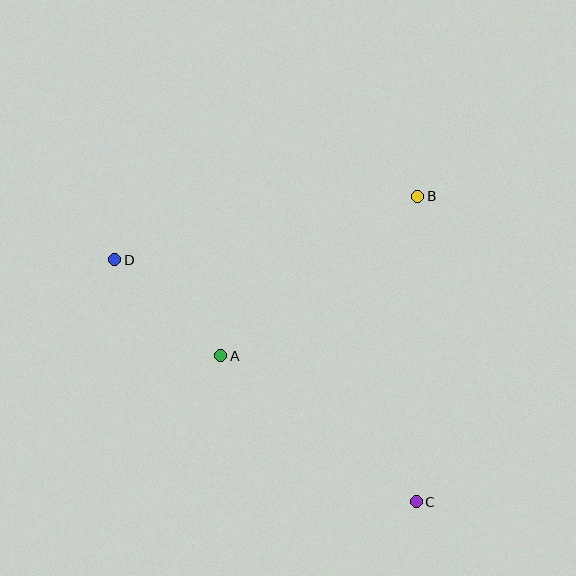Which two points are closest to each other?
Points A and D are closest to each other.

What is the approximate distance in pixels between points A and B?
The distance between A and B is approximately 253 pixels.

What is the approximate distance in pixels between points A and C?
The distance between A and C is approximately 244 pixels.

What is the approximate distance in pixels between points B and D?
The distance between B and D is approximately 309 pixels.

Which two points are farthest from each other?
Points C and D are farthest from each other.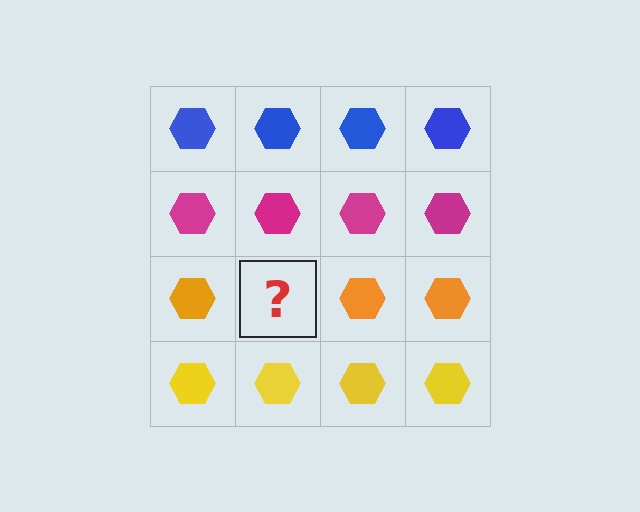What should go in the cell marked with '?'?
The missing cell should contain an orange hexagon.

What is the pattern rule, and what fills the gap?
The rule is that each row has a consistent color. The gap should be filled with an orange hexagon.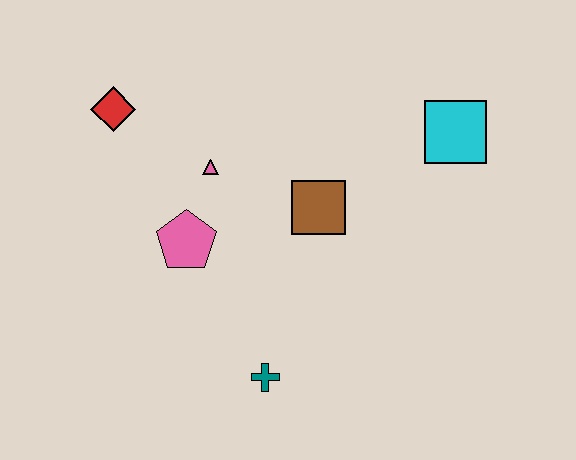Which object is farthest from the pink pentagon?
The cyan square is farthest from the pink pentagon.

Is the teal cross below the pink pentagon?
Yes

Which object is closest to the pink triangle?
The pink pentagon is closest to the pink triangle.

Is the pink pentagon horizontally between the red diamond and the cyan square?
Yes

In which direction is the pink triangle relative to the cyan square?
The pink triangle is to the left of the cyan square.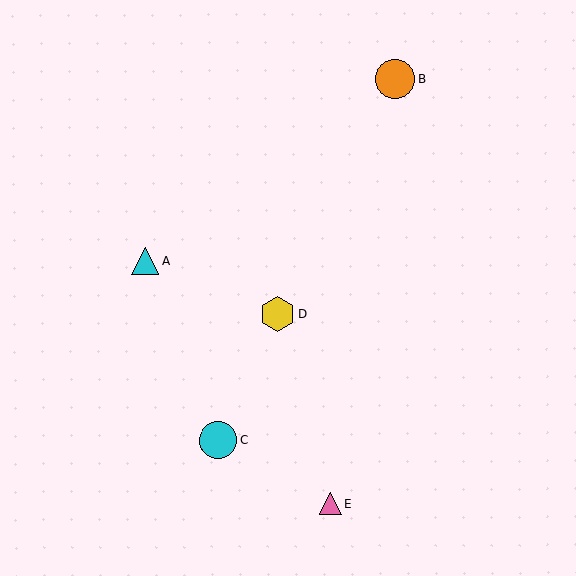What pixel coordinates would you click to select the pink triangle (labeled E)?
Click at (330, 503) to select the pink triangle E.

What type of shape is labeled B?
Shape B is an orange circle.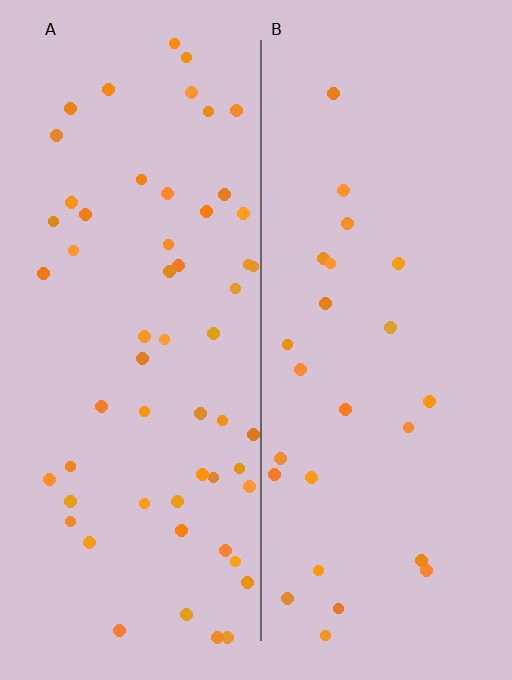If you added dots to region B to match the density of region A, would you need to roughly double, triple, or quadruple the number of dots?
Approximately double.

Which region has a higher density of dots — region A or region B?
A (the left).